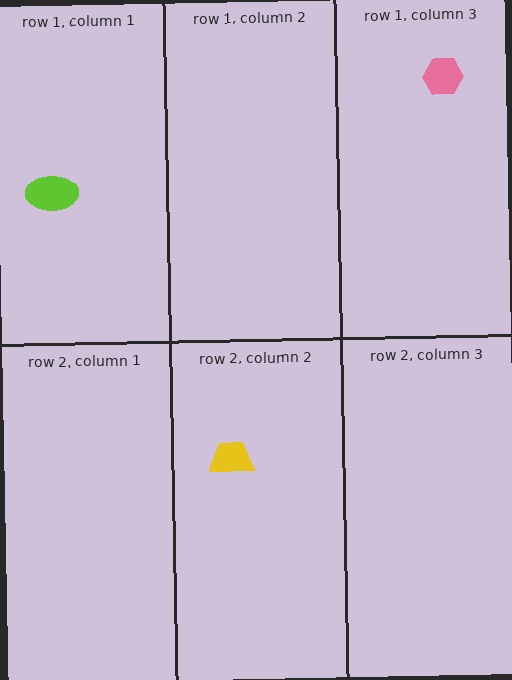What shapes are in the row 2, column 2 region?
The yellow trapezoid.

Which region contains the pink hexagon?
The row 1, column 3 region.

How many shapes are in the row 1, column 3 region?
1.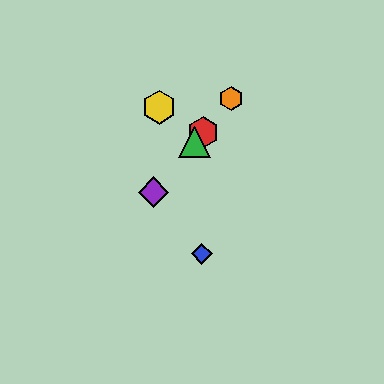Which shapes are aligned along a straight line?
The red hexagon, the green triangle, the purple diamond, the orange hexagon are aligned along a straight line.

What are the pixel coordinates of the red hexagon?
The red hexagon is at (203, 132).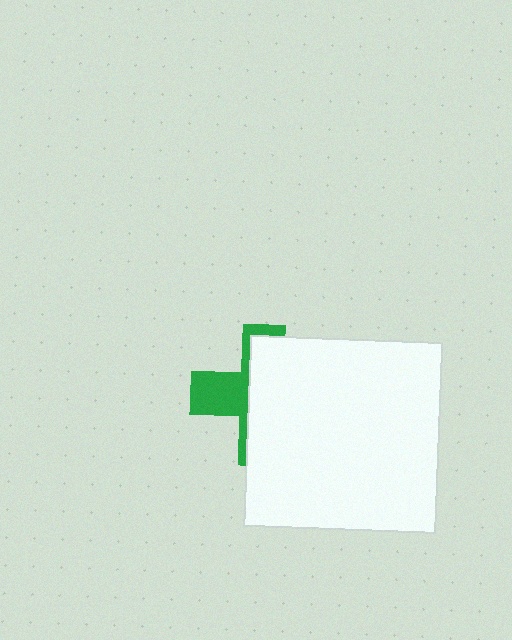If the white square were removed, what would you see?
You would see the complete green cross.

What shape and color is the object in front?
The object in front is a white square.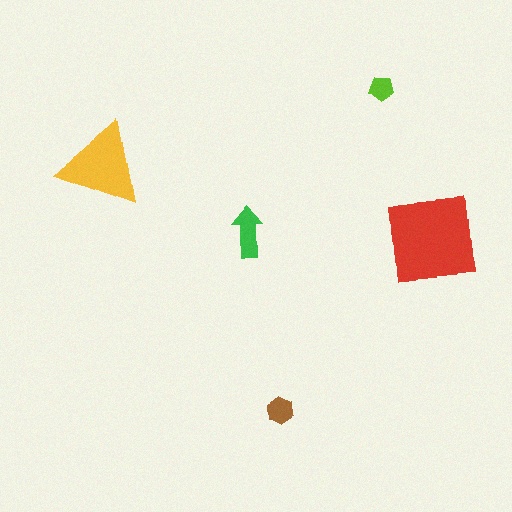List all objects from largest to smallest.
The red square, the yellow triangle, the green arrow, the brown hexagon, the lime pentagon.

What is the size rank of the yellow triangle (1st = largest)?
2nd.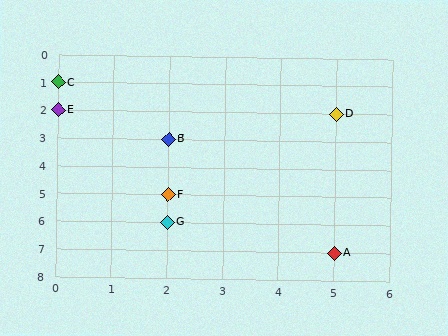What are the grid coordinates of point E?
Point E is at grid coordinates (0, 2).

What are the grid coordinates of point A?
Point A is at grid coordinates (5, 7).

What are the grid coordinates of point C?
Point C is at grid coordinates (0, 1).